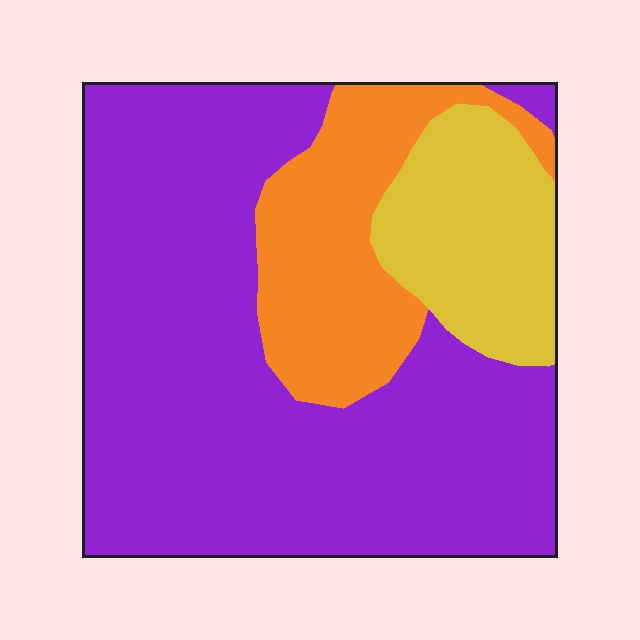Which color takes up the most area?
Purple, at roughly 65%.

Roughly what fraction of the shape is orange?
Orange covers about 20% of the shape.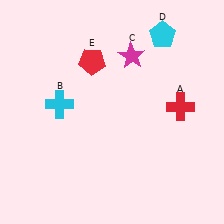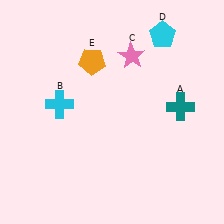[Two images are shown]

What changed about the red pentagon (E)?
In Image 1, E is red. In Image 2, it changed to orange.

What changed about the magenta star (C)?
In Image 1, C is magenta. In Image 2, it changed to pink.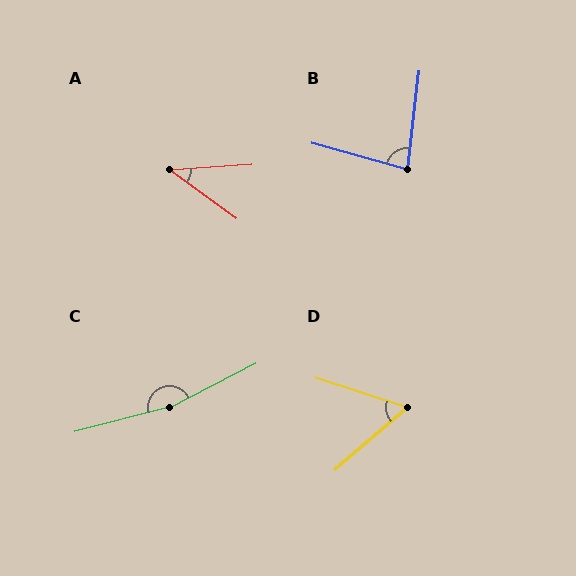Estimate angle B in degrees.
Approximately 81 degrees.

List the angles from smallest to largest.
A (40°), D (59°), B (81°), C (167°).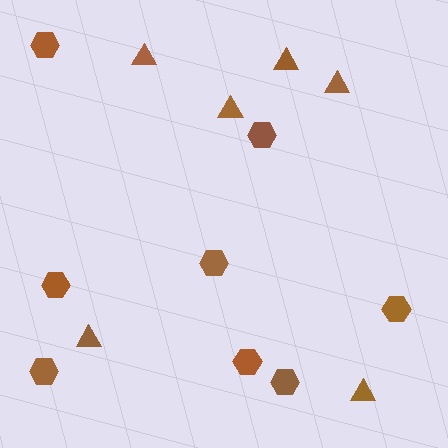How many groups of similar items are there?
There are 2 groups: one group of triangles (6) and one group of hexagons (8).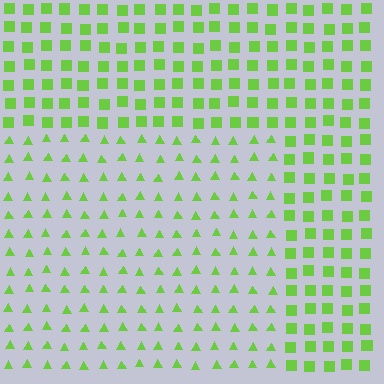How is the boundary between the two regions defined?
The boundary is defined by a change in element shape: triangles inside vs. squares outside. All elements share the same color and spacing.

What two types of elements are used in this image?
The image uses triangles inside the rectangle region and squares outside it.